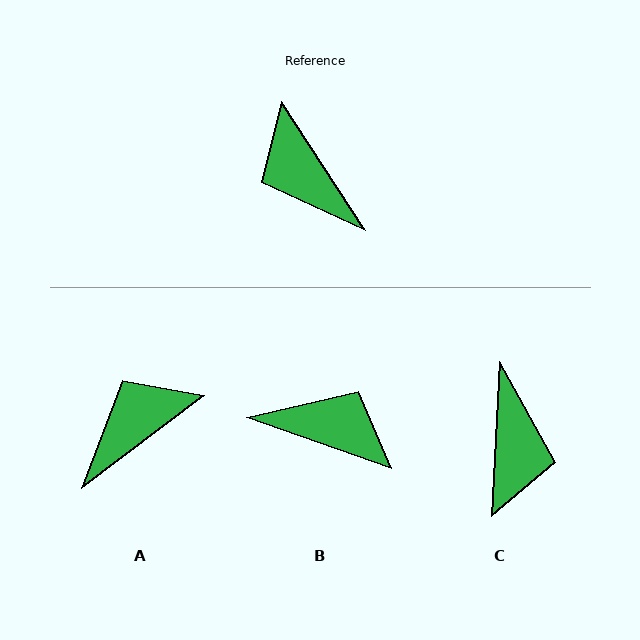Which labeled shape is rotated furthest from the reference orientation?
C, about 144 degrees away.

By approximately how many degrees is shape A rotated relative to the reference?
Approximately 86 degrees clockwise.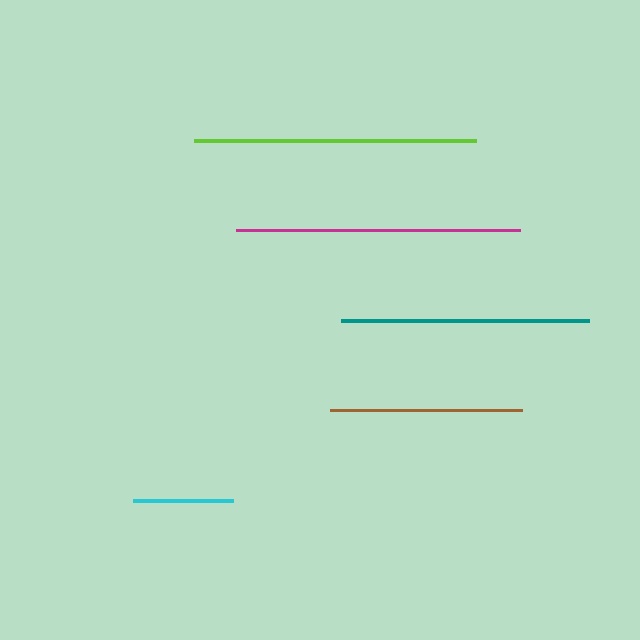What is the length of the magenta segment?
The magenta segment is approximately 284 pixels long.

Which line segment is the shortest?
The cyan line is the shortest at approximately 100 pixels.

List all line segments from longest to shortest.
From longest to shortest: magenta, lime, teal, brown, cyan.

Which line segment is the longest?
The magenta line is the longest at approximately 284 pixels.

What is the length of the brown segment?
The brown segment is approximately 192 pixels long.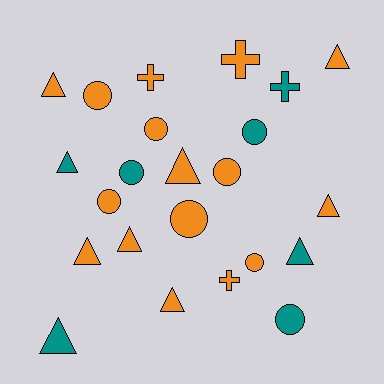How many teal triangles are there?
There are 3 teal triangles.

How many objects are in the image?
There are 23 objects.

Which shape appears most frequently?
Triangle, with 10 objects.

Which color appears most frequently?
Orange, with 16 objects.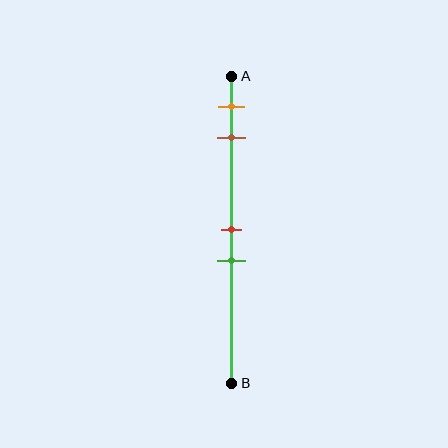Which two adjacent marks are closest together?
The red and green marks are the closest adjacent pair.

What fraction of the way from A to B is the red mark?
The red mark is approximately 50% (0.5) of the way from A to B.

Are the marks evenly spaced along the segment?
No, the marks are not evenly spaced.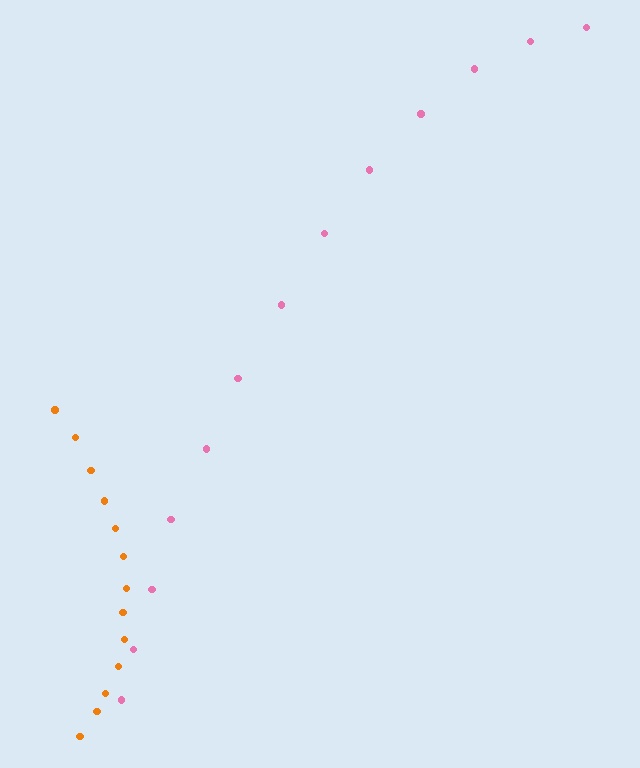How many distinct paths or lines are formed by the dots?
There are 2 distinct paths.